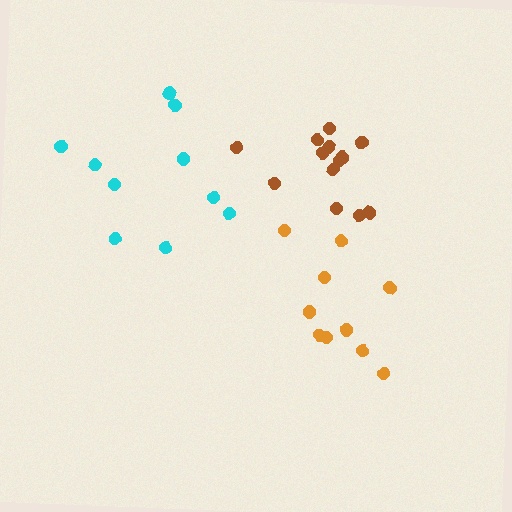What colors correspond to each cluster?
The clusters are colored: brown, cyan, orange.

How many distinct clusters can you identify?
There are 3 distinct clusters.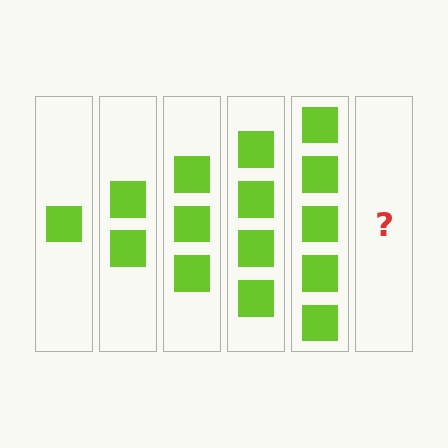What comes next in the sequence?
The next element should be 6 squares.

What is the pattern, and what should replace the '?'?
The pattern is that each step adds one more square. The '?' should be 6 squares.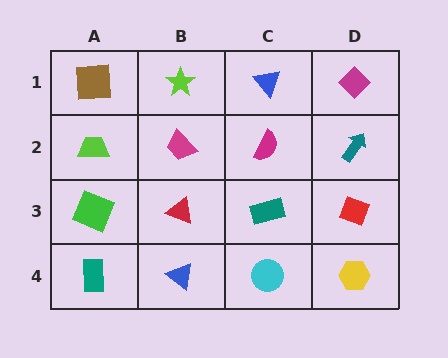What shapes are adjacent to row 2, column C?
A blue triangle (row 1, column C), a teal rectangle (row 3, column C), a magenta trapezoid (row 2, column B), a teal arrow (row 2, column D).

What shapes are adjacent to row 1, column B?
A magenta trapezoid (row 2, column B), a brown square (row 1, column A), a blue triangle (row 1, column C).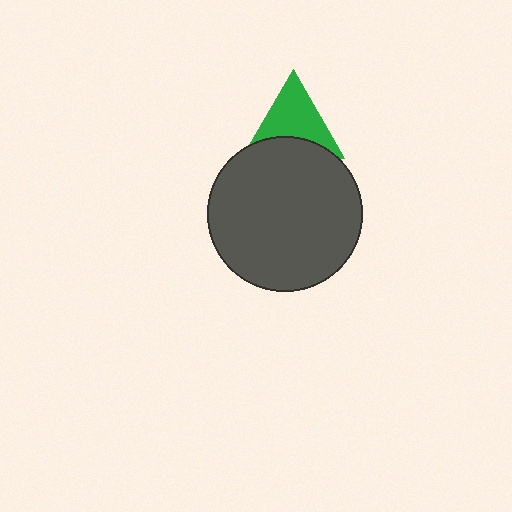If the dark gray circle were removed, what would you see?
You would see the complete green triangle.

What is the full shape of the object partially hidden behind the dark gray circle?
The partially hidden object is a green triangle.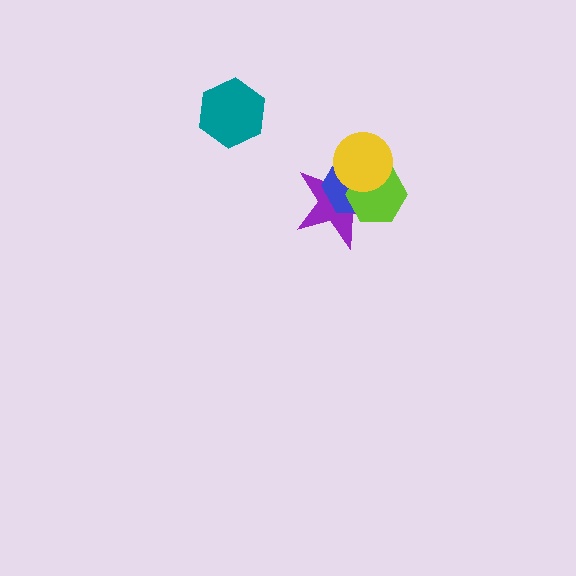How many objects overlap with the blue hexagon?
3 objects overlap with the blue hexagon.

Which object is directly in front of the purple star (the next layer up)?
The blue hexagon is directly in front of the purple star.